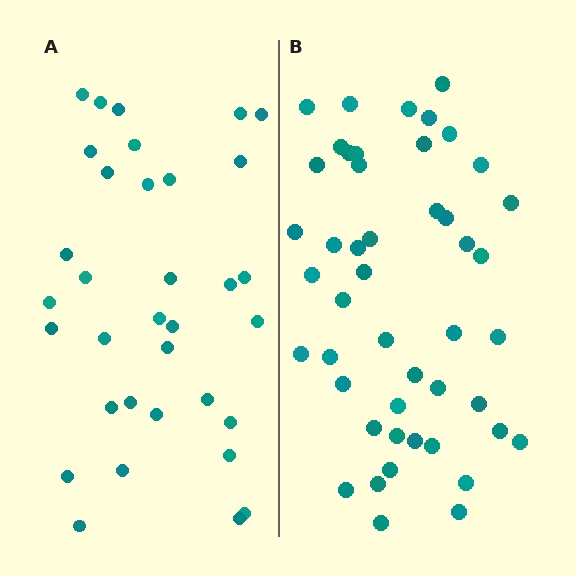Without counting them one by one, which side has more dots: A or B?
Region B (the right region) has more dots.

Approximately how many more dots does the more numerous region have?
Region B has approximately 15 more dots than region A.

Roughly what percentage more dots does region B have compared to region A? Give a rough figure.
About 40% more.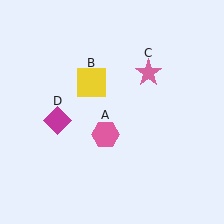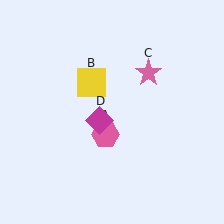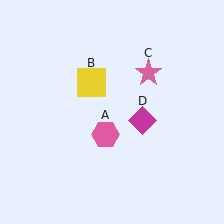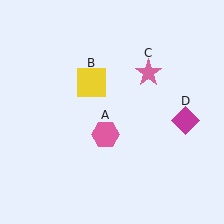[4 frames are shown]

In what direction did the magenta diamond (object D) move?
The magenta diamond (object D) moved right.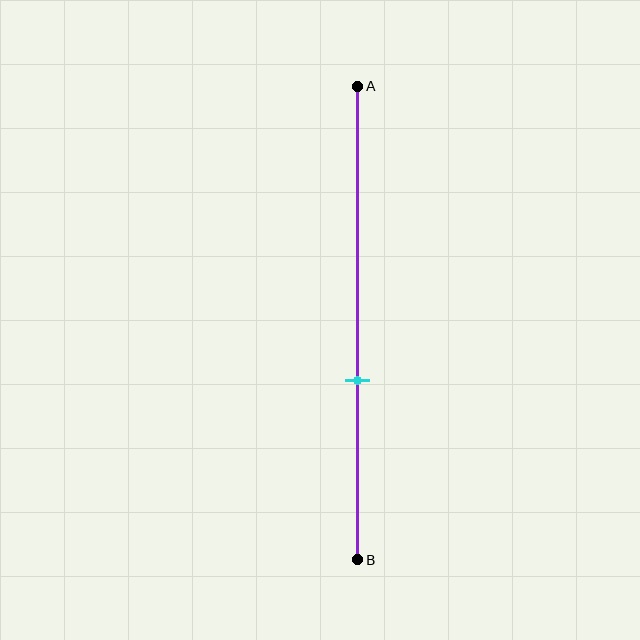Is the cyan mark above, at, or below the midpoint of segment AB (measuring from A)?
The cyan mark is below the midpoint of segment AB.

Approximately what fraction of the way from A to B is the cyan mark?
The cyan mark is approximately 60% of the way from A to B.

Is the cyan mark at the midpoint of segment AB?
No, the mark is at about 60% from A, not at the 50% midpoint.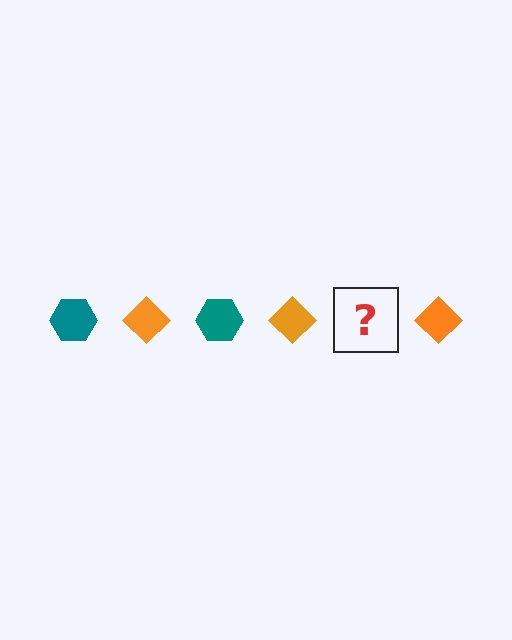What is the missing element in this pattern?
The missing element is a teal hexagon.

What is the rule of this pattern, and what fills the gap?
The rule is that the pattern alternates between teal hexagon and orange diamond. The gap should be filled with a teal hexagon.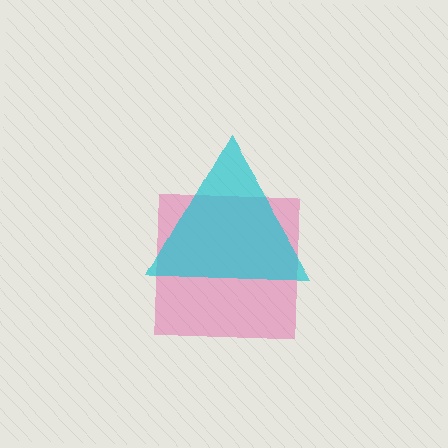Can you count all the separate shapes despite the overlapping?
Yes, there are 2 separate shapes.